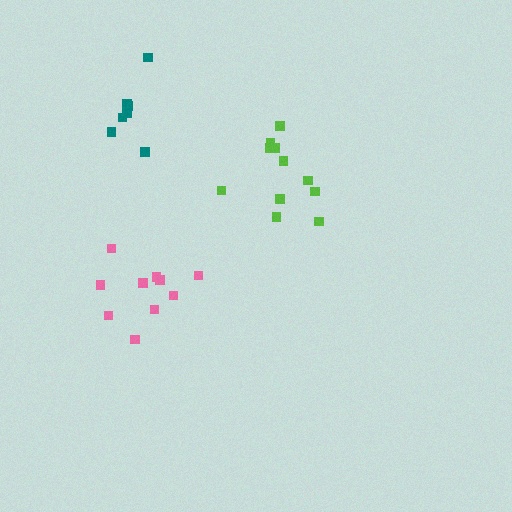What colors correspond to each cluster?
The clusters are colored: pink, lime, teal.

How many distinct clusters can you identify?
There are 3 distinct clusters.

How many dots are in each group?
Group 1: 10 dots, Group 2: 12 dots, Group 3: 7 dots (29 total).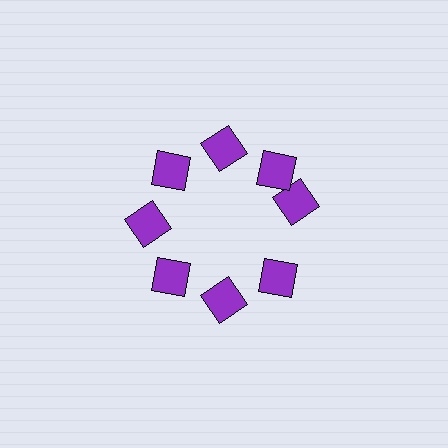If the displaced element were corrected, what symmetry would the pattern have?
It would have 8-fold rotational symmetry — the pattern would map onto itself every 45 degrees.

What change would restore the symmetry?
The symmetry would be restored by rotating it back into even spacing with its neighbors so that all 8 squares sit at equal angles and equal distance from the center.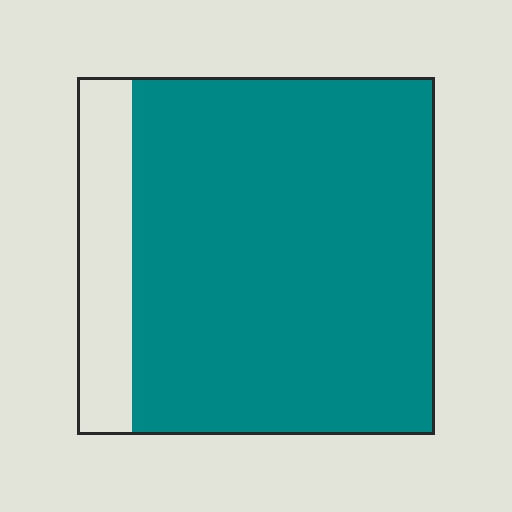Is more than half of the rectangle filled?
Yes.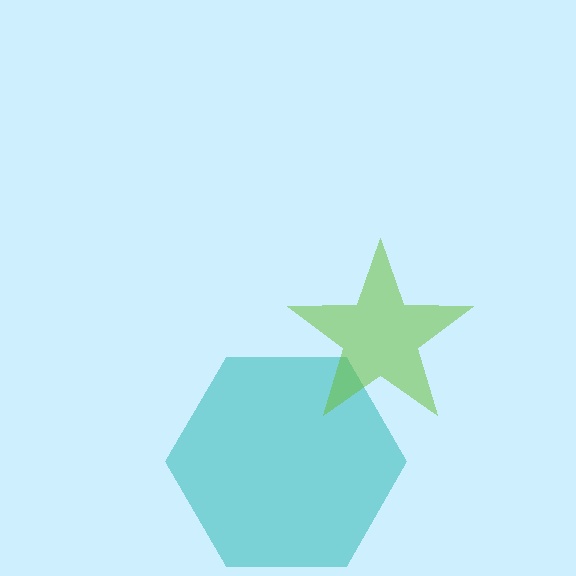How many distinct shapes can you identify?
There are 2 distinct shapes: a teal hexagon, a lime star.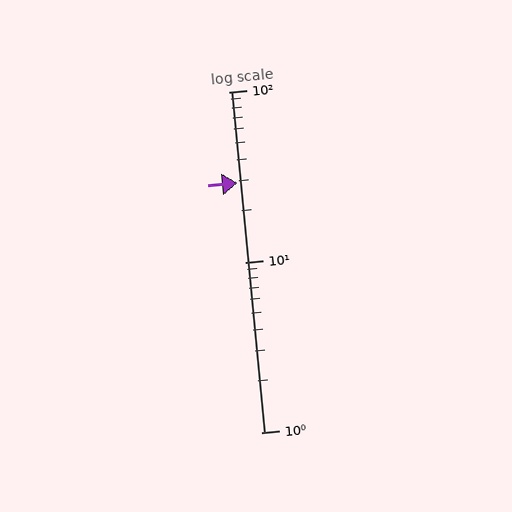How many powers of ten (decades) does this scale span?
The scale spans 2 decades, from 1 to 100.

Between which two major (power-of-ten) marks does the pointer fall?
The pointer is between 10 and 100.